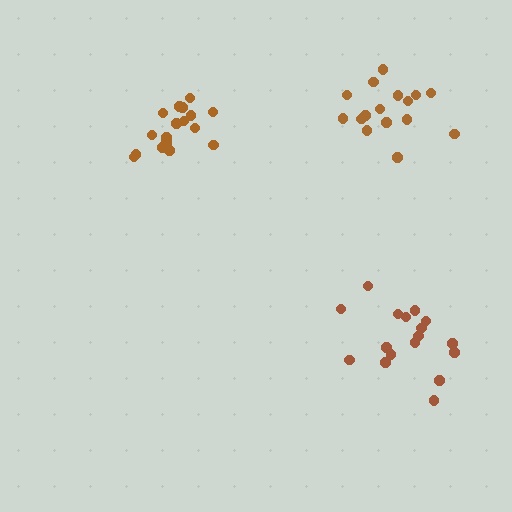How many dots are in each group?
Group 1: 17 dots, Group 2: 17 dots, Group 3: 16 dots (50 total).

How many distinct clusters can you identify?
There are 3 distinct clusters.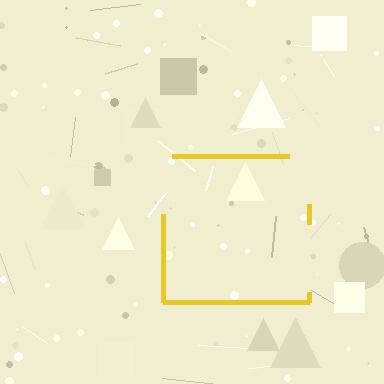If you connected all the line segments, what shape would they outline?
They would outline a square.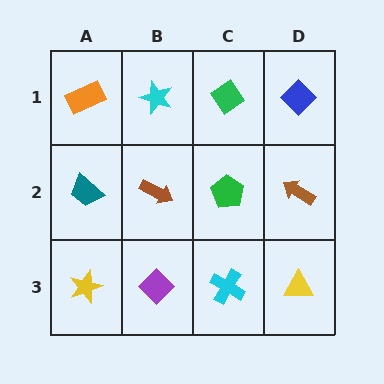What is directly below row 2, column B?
A purple diamond.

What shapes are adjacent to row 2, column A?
An orange rectangle (row 1, column A), a yellow star (row 3, column A), a brown arrow (row 2, column B).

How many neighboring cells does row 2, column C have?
4.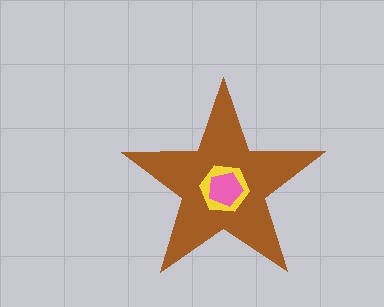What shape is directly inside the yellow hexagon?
The pink pentagon.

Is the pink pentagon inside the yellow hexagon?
Yes.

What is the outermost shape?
The brown star.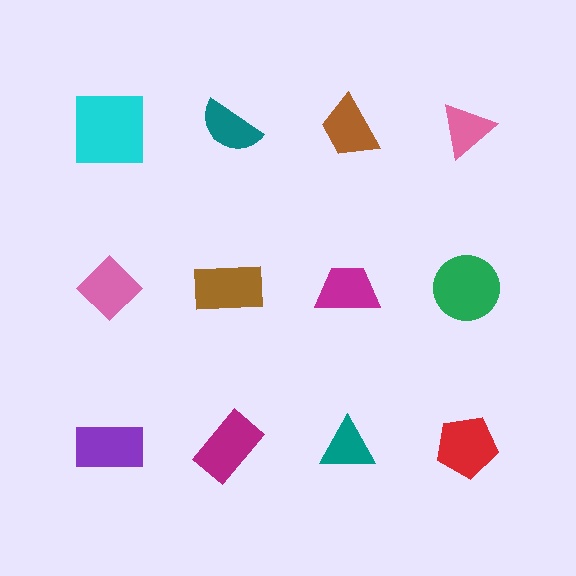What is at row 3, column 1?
A purple rectangle.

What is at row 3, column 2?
A magenta rectangle.